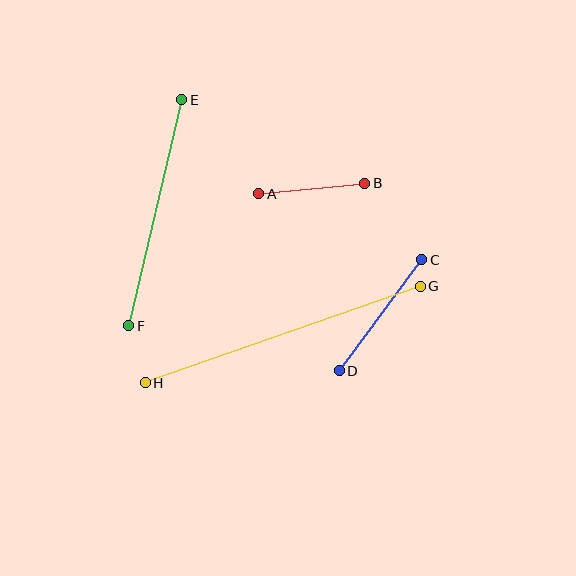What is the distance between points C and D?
The distance is approximately 138 pixels.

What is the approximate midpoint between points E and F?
The midpoint is at approximately (155, 213) pixels.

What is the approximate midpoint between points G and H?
The midpoint is at approximately (283, 334) pixels.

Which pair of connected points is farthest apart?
Points G and H are farthest apart.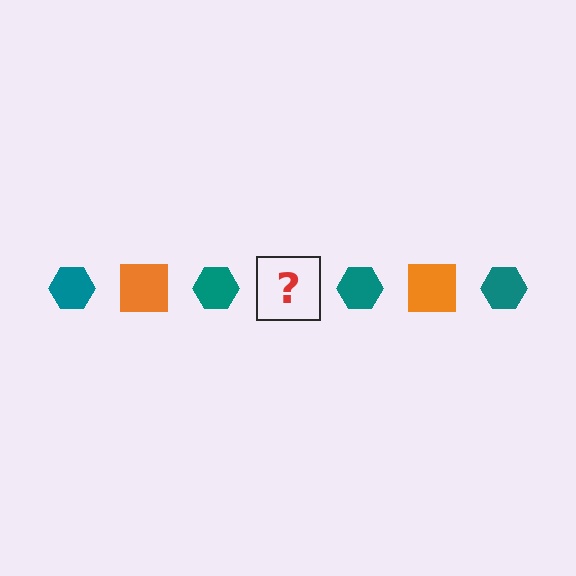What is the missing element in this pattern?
The missing element is an orange square.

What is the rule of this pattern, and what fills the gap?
The rule is that the pattern alternates between teal hexagon and orange square. The gap should be filled with an orange square.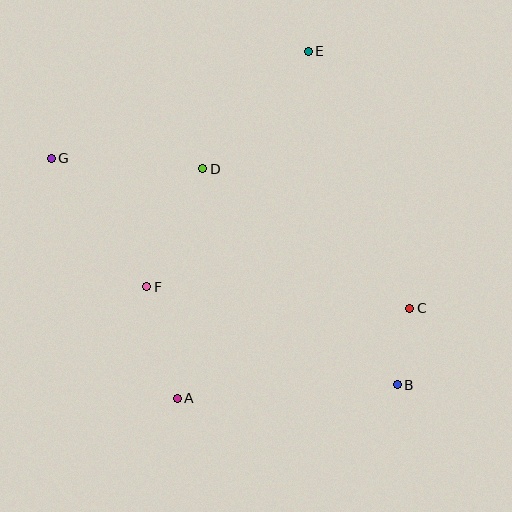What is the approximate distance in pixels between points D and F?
The distance between D and F is approximately 130 pixels.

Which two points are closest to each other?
Points B and C are closest to each other.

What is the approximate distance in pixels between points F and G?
The distance between F and G is approximately 160 pixels.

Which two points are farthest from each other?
Points B and G are farthest from each other.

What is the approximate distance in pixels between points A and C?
The distance between A and C is approximately 249 pixels.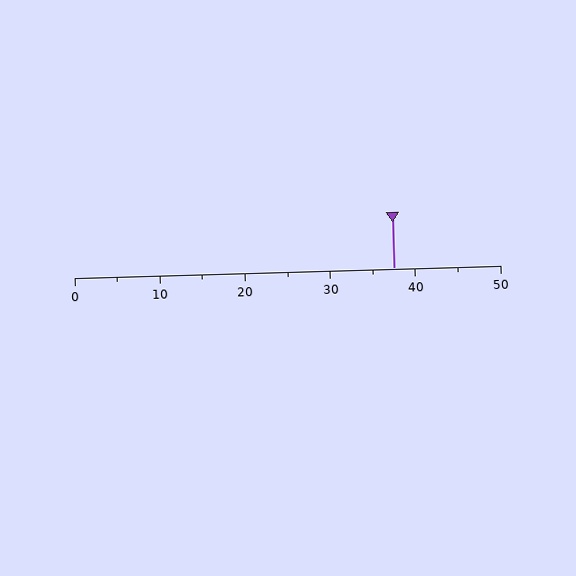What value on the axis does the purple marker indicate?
The marker indicates approximately 37.5.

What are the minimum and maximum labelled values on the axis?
The axis runs from 0 to 50.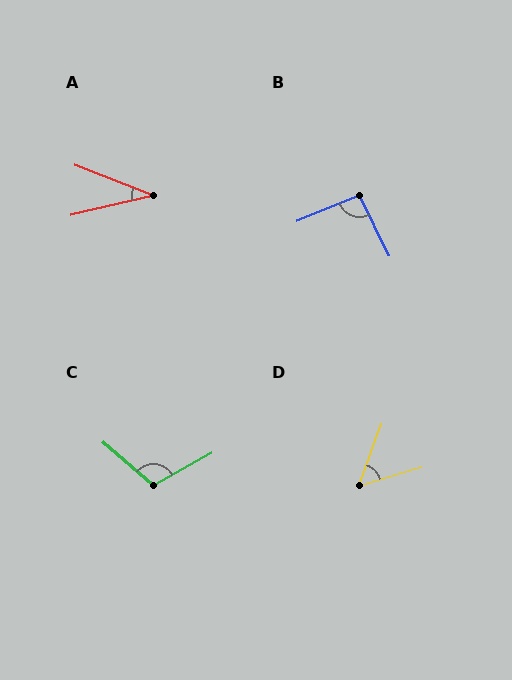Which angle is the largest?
C, at approximately 111 degrees.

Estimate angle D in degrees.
Approximately 54 degrees.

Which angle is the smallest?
A, at approximately 34 degrees.